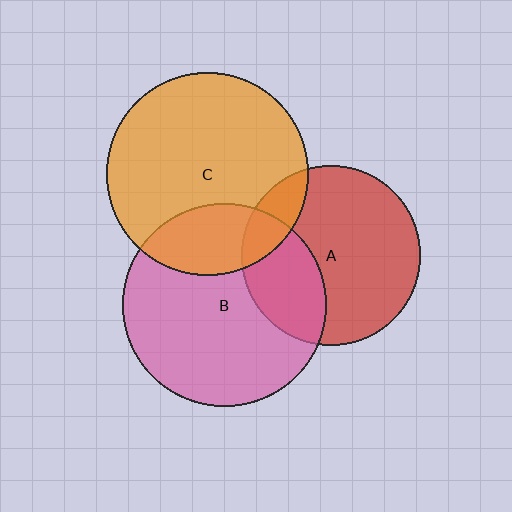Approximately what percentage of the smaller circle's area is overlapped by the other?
Approximately 25%.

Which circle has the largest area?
Circle B (pink).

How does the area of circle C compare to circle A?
Approximately 1.3 times.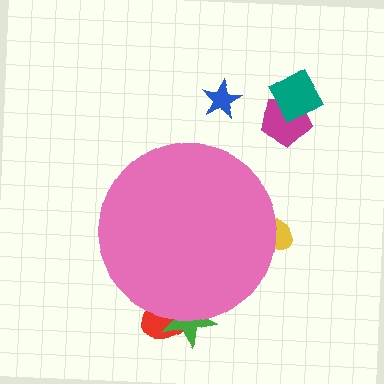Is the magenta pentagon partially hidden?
No, the magenta pentagon is fully visible.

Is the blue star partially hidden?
No, the blue star is fully visible.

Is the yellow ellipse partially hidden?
Yes, the yellow ellipse is partially hidden behind the pink circle.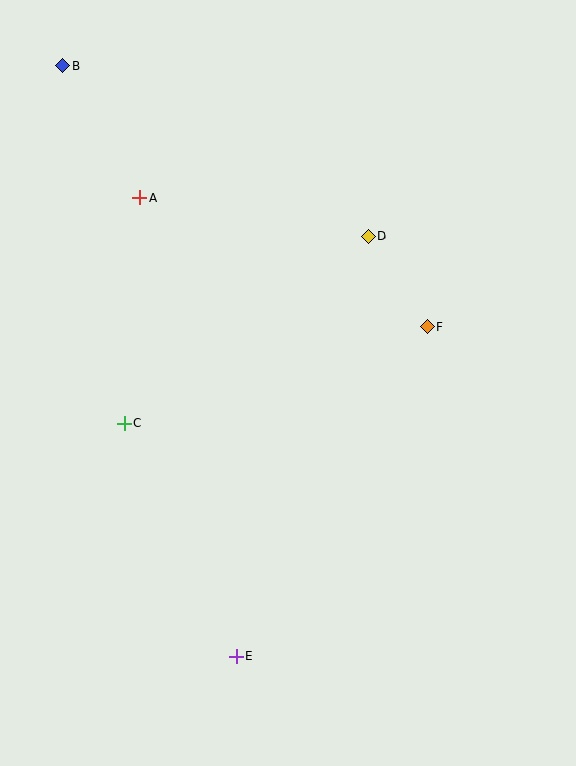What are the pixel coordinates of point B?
Point B is at (62, 65).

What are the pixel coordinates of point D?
Point D is at (368, 237).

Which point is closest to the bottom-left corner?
Point E is closest to the bottom-left corner.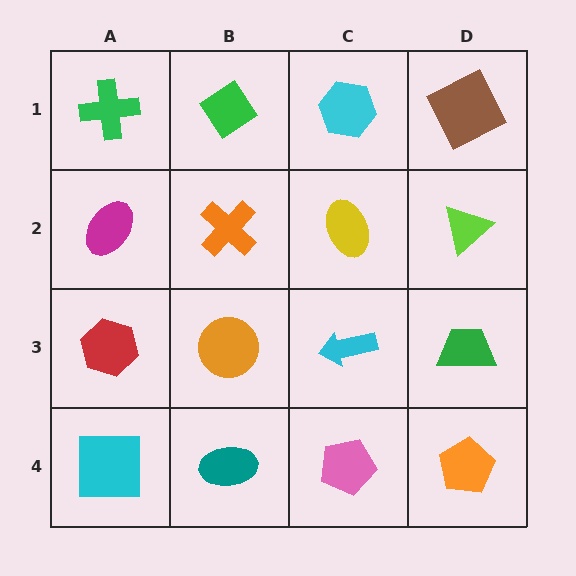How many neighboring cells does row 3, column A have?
3.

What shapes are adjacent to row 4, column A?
A red hexagon (row 3, column A), a teal ellipse (row 4, column B).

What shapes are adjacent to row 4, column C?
A cyan arrow (row 3, column C), a teal ellipse (row 4, column B), an orange pentagon (row 4, column D).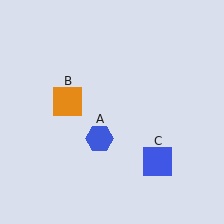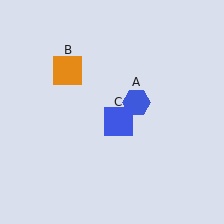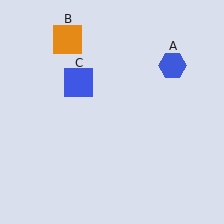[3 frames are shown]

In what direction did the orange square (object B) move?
The orange square (object B) moved up.